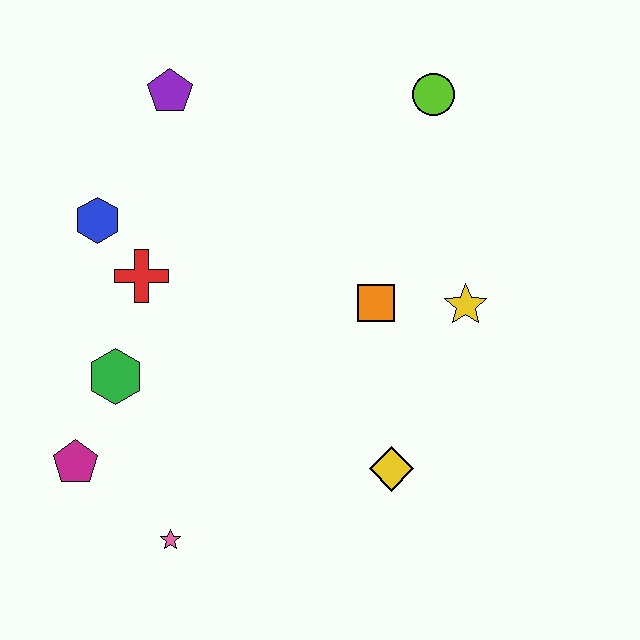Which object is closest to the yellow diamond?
The orange square is closest to the yellow diamond.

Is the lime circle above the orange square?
Yes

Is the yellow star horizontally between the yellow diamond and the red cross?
No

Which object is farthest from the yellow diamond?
The purple pentagon is farthest from the yellow diamond.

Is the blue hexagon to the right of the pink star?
No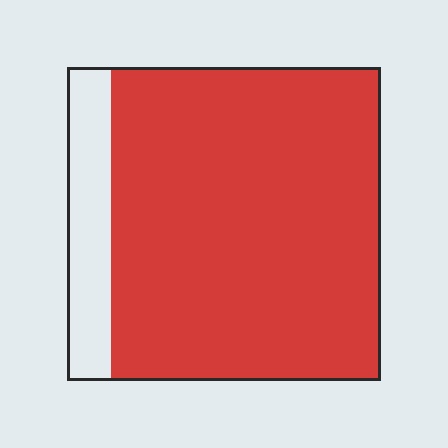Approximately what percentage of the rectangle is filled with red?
Approximately 85%.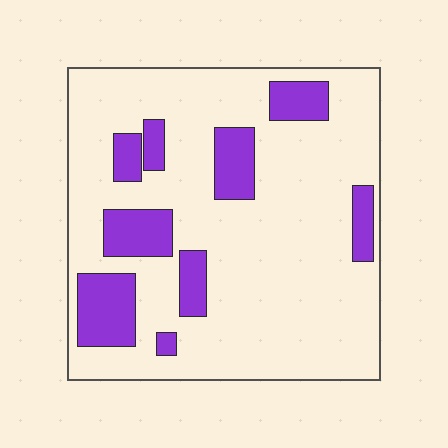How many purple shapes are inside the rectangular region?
9.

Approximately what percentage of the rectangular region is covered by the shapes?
Approximately 20%.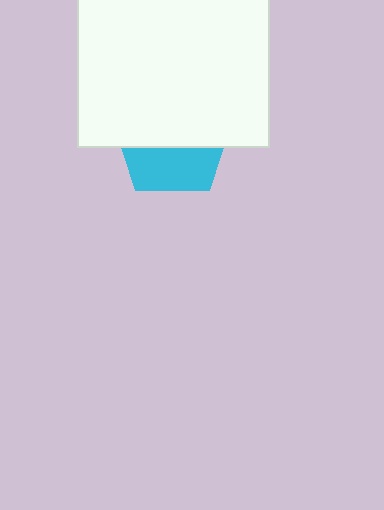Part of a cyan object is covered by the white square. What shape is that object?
It is a pentagon.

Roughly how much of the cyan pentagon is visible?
A small part of it is visible (roughly 40%).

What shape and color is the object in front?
The object in front is a white square.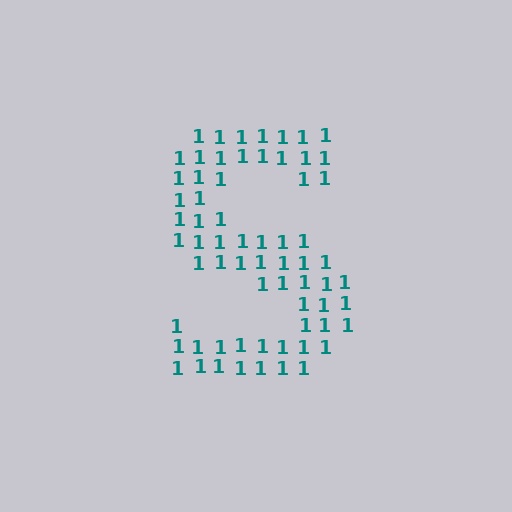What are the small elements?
The small elements are digit 1's.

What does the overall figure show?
The overall figure shows the letter S.